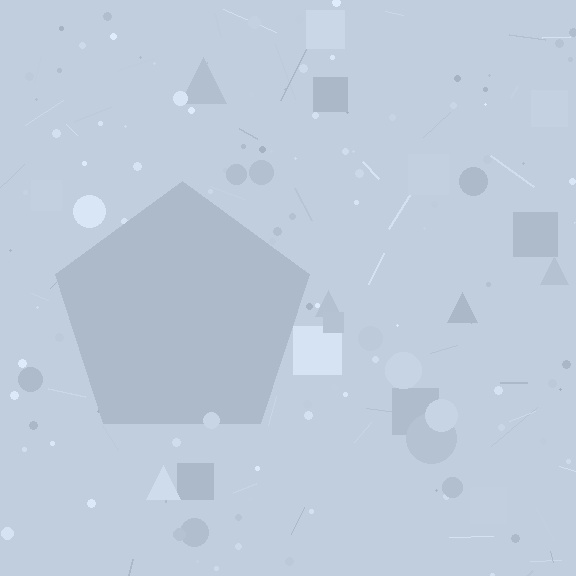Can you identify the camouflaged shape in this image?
The camouflaged shape is a pentagon.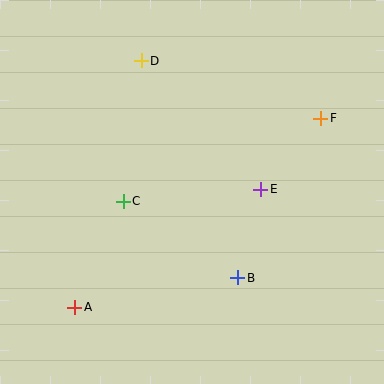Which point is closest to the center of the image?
Point E at (261, 189) is closest to the center.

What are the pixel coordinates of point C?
Point C is at (123, 201).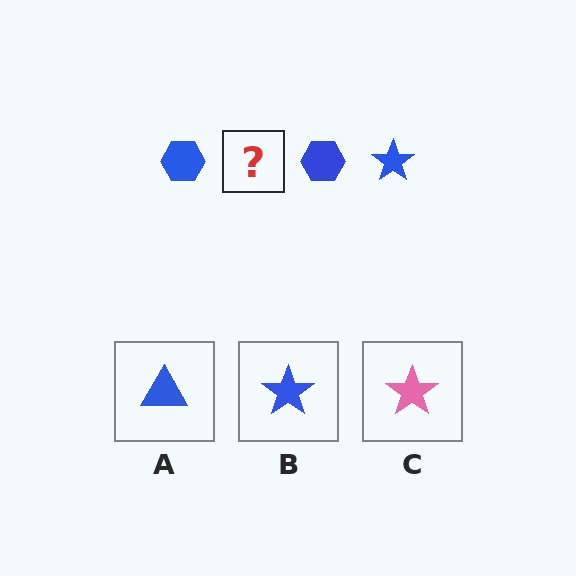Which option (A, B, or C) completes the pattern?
B.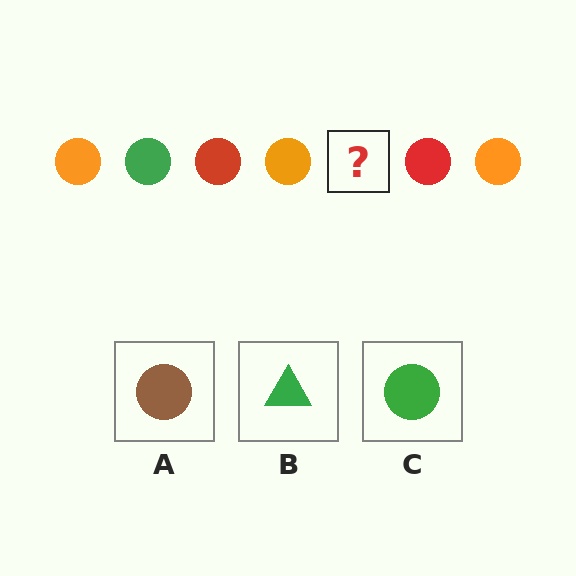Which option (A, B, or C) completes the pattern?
C.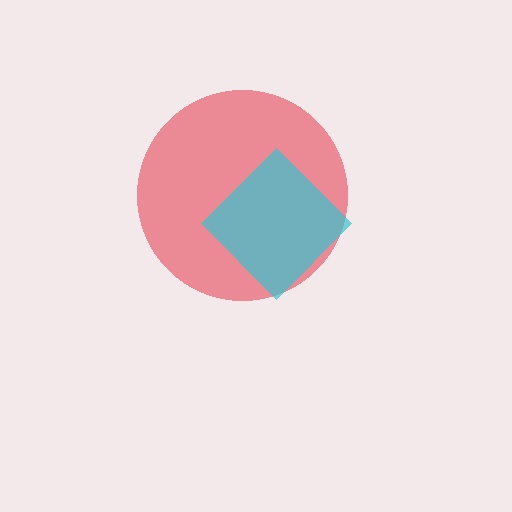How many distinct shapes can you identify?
There are 2 distinct shapes: a red circle, a cyan diamond.